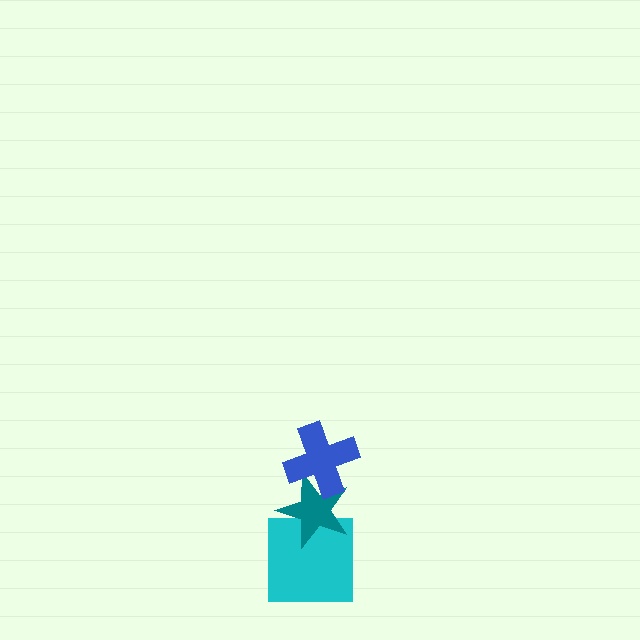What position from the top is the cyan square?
The cyan square is 3rd from the top.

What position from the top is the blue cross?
The blue cross is 1st from the top.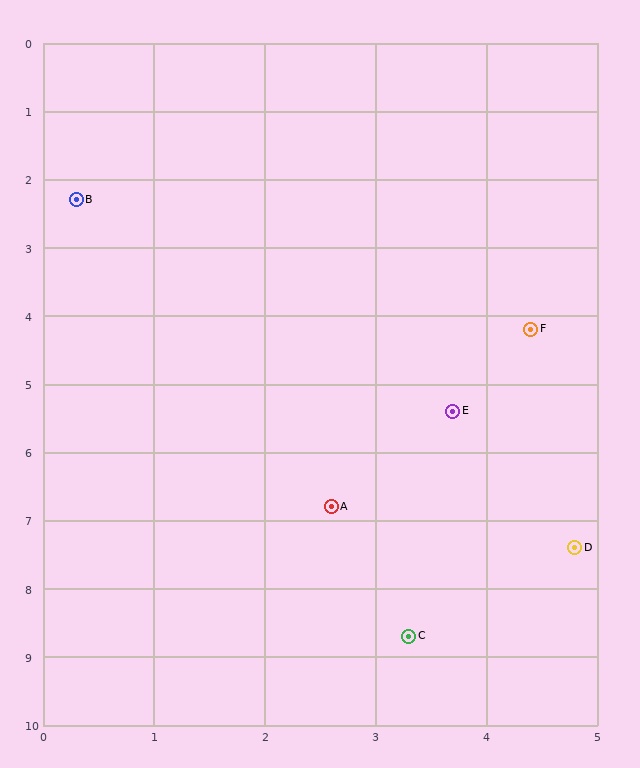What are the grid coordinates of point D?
Point D is at approximately (4.8, 7.4).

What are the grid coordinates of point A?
Point A is at approximately (2.6, 6.8).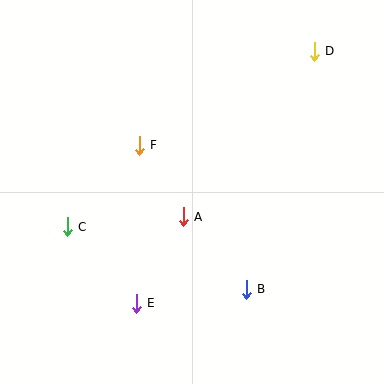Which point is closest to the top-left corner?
Point F is closest to the top-left corner.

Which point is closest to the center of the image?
Point A at (183, 217) is closest to the center.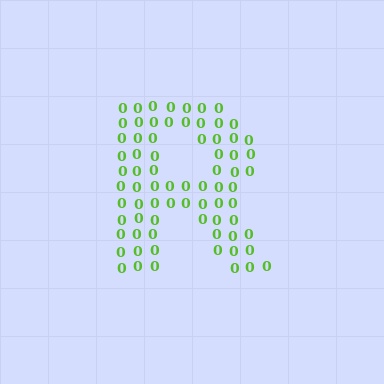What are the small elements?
The small elements are digit 0's.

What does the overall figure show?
The overall figure shows the letter R.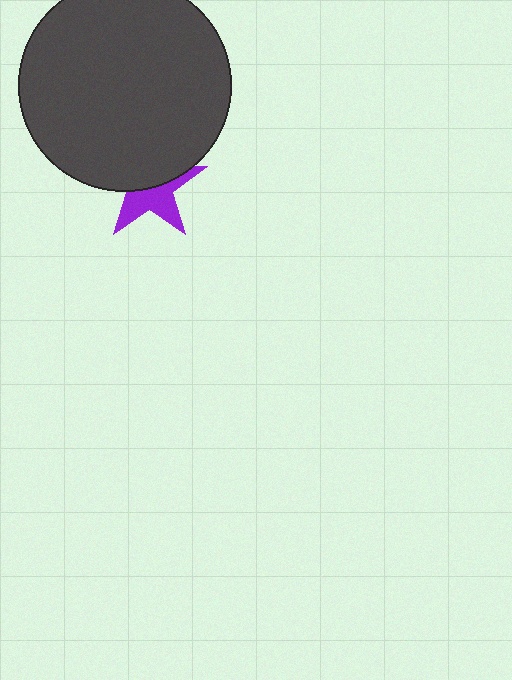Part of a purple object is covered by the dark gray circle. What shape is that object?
It is a star.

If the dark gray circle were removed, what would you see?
You would see the complete purple star.